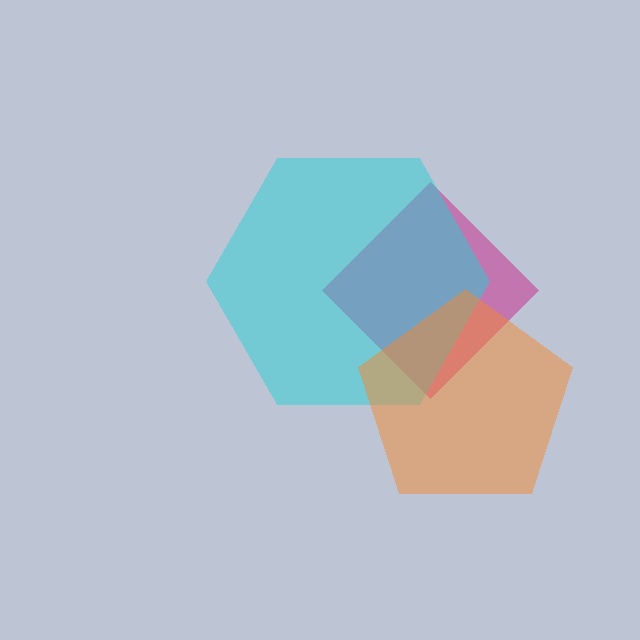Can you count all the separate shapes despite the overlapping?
Yes, there are 3 separate shapes.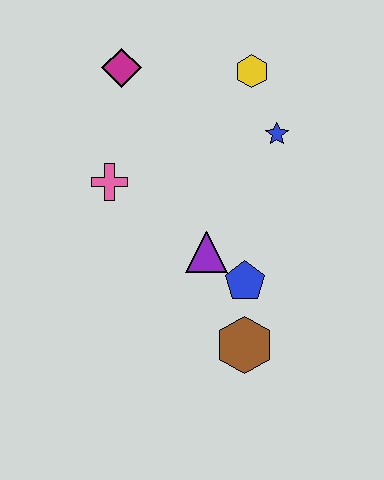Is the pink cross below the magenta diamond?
Yes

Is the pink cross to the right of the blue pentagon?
No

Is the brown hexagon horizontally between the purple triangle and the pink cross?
No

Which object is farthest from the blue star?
The brown hexagon is farthest from the blue star.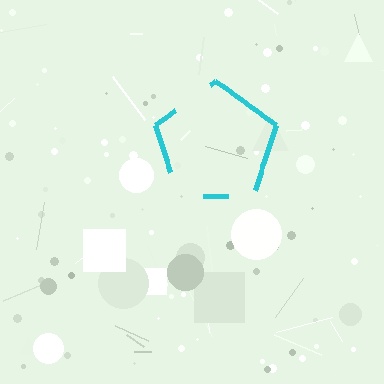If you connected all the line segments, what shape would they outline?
They would outline a pentagon.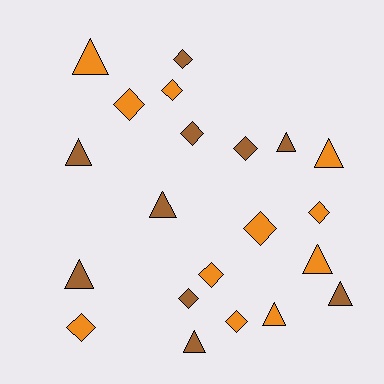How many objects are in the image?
There are 21 objects.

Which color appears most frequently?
Orange, with 11 objects.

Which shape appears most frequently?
Diamond, with 11 objects.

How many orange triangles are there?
There are 4 orange triangles.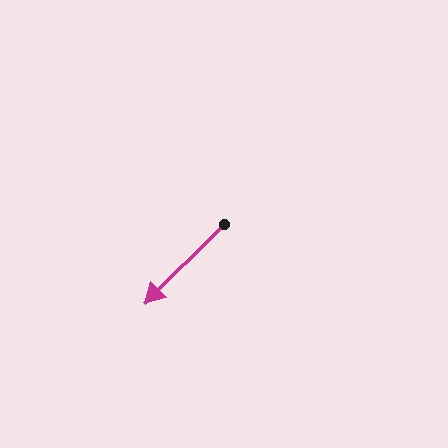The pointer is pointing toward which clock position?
Roughly 8 o'clock.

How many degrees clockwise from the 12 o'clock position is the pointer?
Approximately 225 degrees.